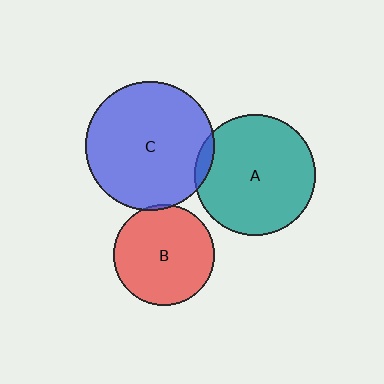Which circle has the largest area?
Circle C (blue).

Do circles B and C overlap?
Yes.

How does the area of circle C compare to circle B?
Approximately 1.6 times.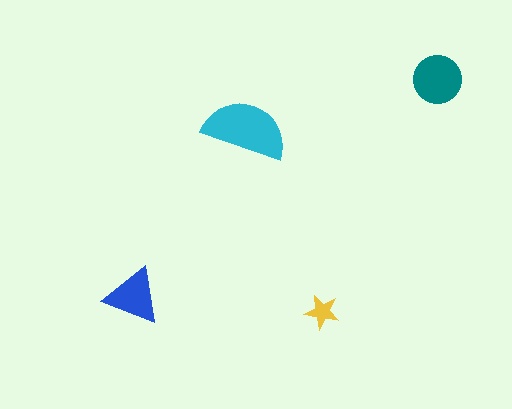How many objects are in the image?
There are 4 objects in the image.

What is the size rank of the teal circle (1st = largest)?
2nd.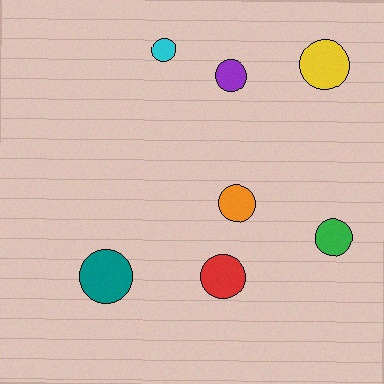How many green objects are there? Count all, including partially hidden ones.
There is 1 green object.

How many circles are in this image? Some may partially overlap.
There are 7 circles.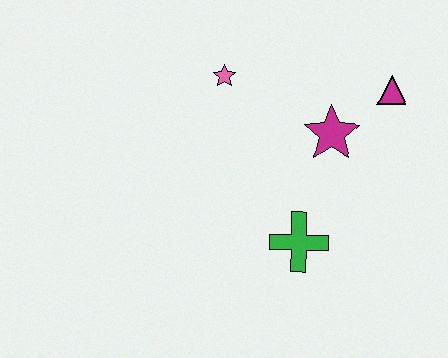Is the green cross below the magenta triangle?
Yes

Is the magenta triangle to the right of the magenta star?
Yes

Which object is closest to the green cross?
The magenta star is closest to the green cross.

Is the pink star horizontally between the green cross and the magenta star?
No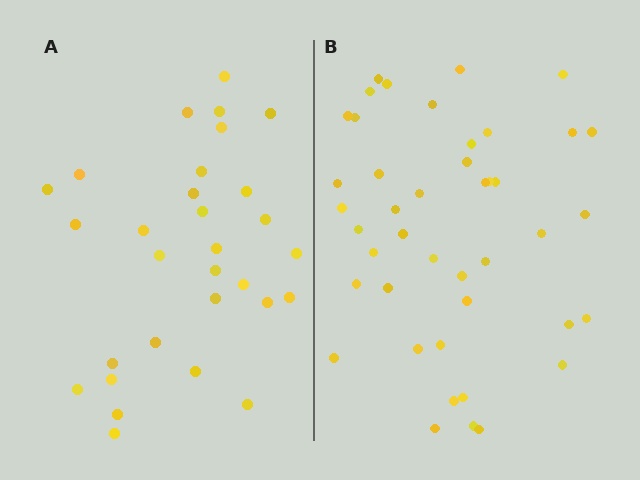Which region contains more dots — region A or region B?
Region B (the right region) has more dots.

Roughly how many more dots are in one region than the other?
Region B has approximately 15 more dots than region A.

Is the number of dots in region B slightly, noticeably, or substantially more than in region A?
Region B has noticeably more, but not dramatically so. The ratio is roughly 1.4 to 1.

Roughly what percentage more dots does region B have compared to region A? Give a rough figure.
About 45% more.